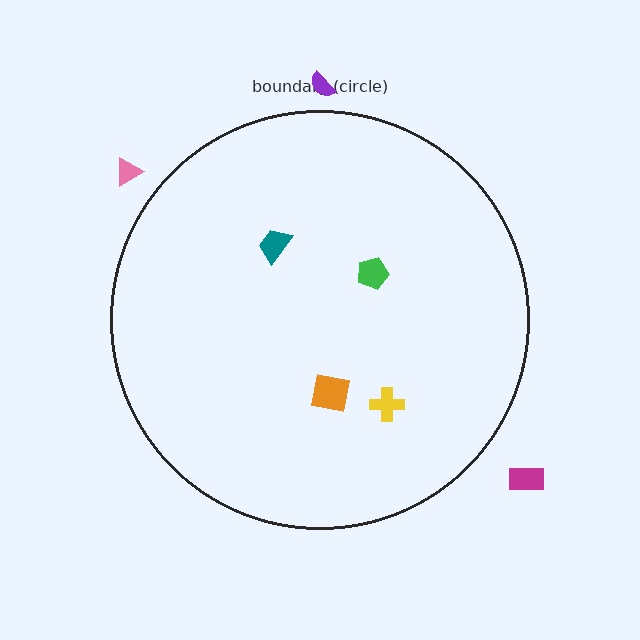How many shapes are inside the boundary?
4 inside, 3 outside.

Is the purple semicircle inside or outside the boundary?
Outside.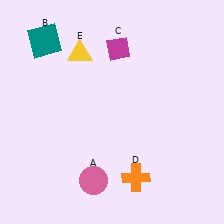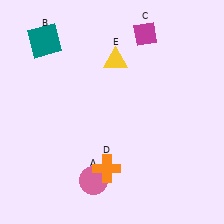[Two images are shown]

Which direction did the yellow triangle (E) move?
The yellow triangle (E) moved right.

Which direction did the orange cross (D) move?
The orange cross (D) moved left.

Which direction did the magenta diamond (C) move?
The magenta diamond (C) moved right.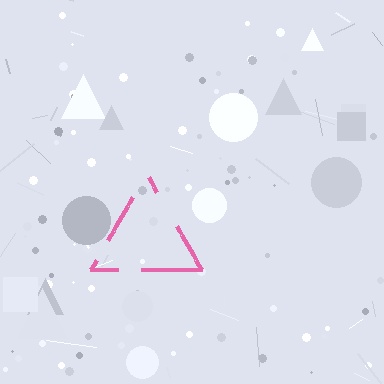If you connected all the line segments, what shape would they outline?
They would outline a triangle.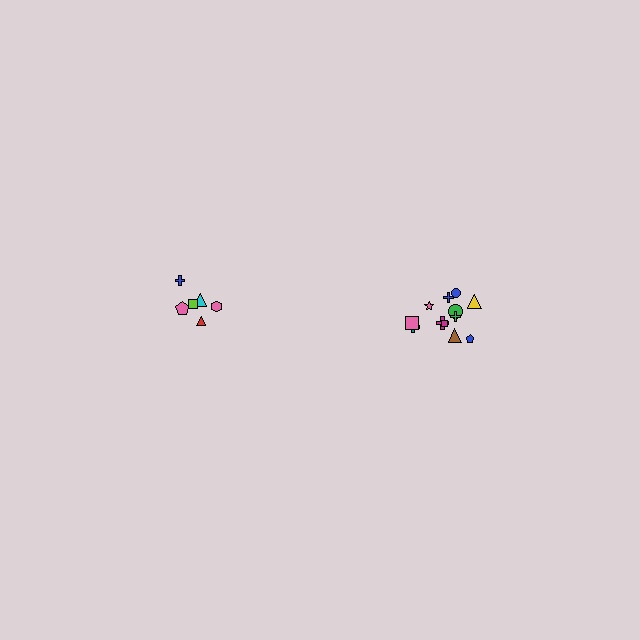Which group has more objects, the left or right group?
The right group.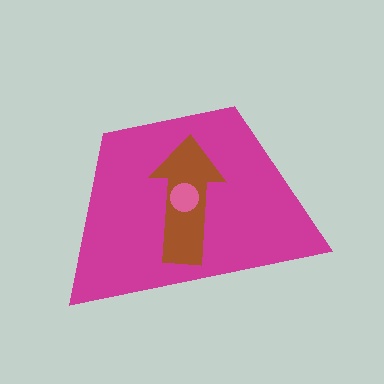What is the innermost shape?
The pink circle.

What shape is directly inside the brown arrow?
The pink circle.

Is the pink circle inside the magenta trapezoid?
Yes.